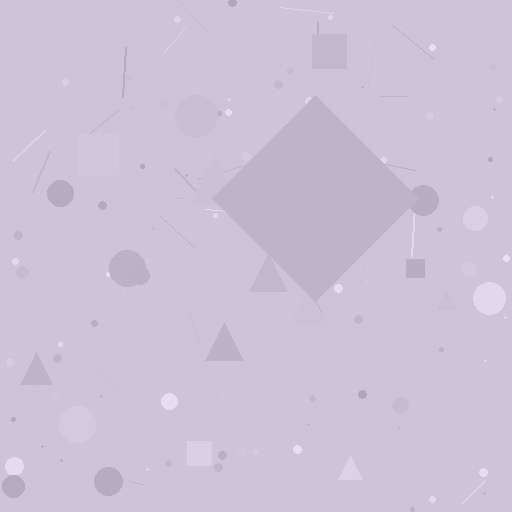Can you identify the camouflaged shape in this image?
The camouflaged shape is a diamond.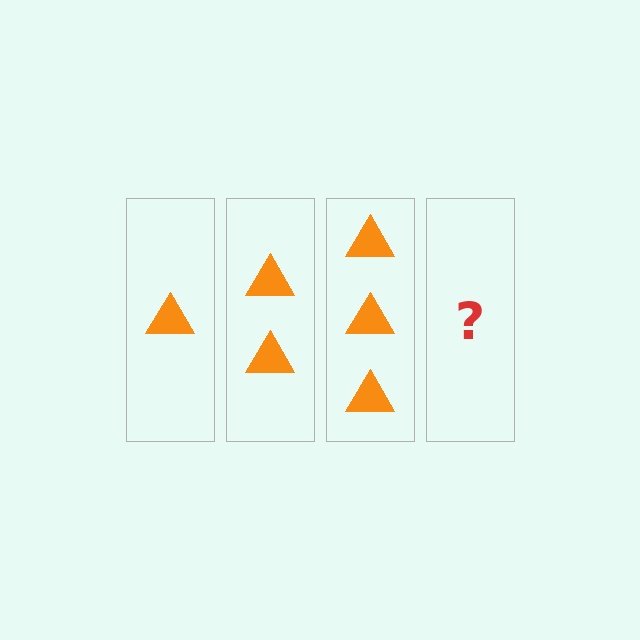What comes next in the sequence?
The next element should be 4 triangles.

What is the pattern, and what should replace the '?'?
The pattern is that each step adds one more triangle. The '?' should be 4 triangles.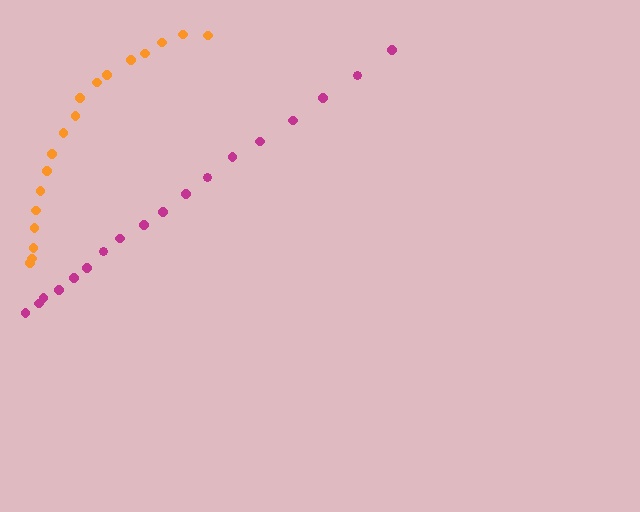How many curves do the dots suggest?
There are 2 distinct paths.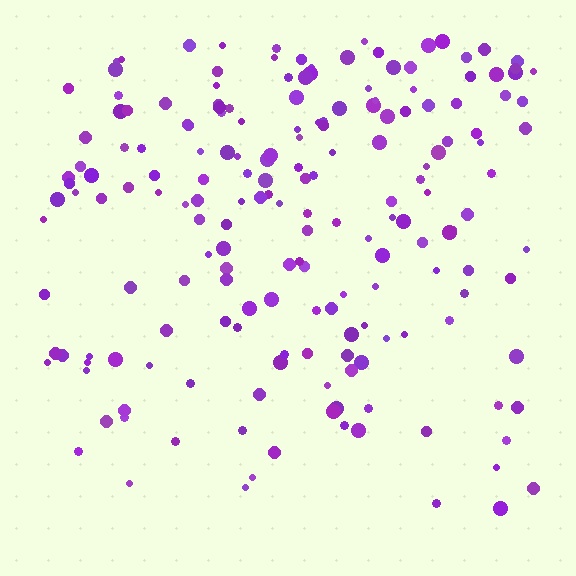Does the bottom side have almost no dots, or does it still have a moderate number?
Still a moderate number, just noticeably fewer than the top.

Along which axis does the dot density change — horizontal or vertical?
Vertical.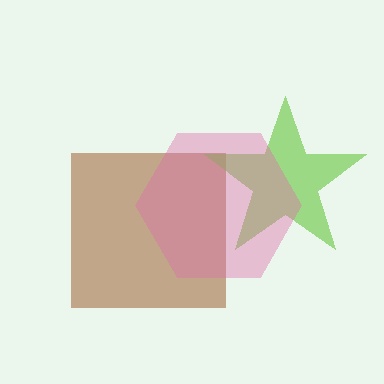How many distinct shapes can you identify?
There are 3 distinct shapes: a brown square, a lime star, a pink hexagon.